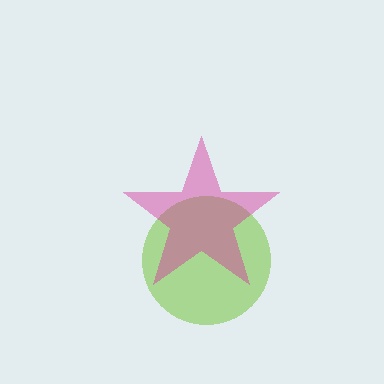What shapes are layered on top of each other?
The layered shapes are: a lime circle, a magenta star.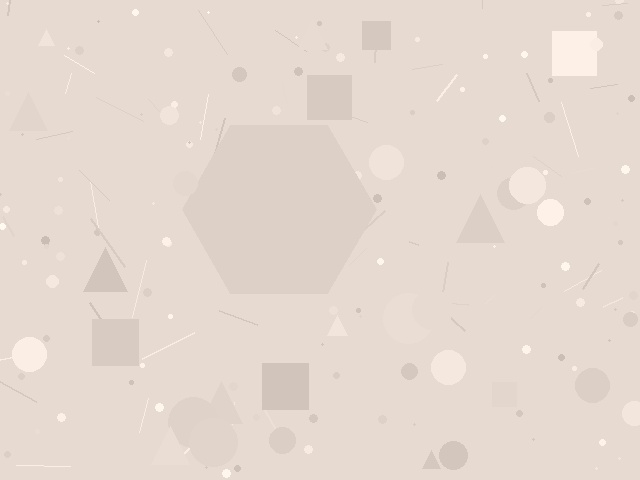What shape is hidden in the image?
A hexagon is hidden in the image.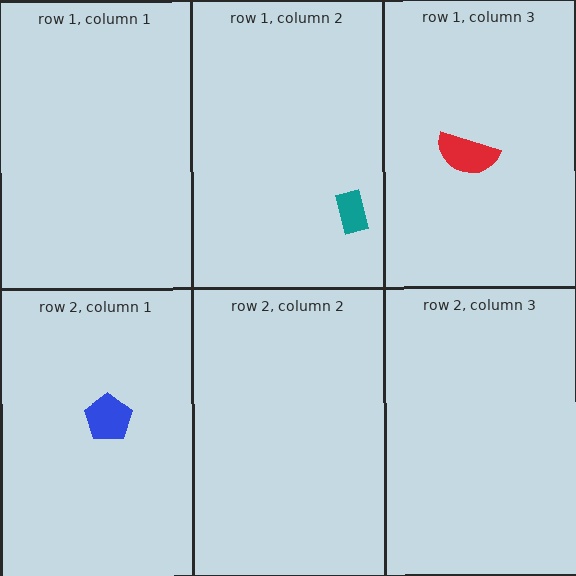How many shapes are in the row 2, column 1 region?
1.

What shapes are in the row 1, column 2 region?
The teal rectangle.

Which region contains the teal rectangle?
The row 1, column 2 region.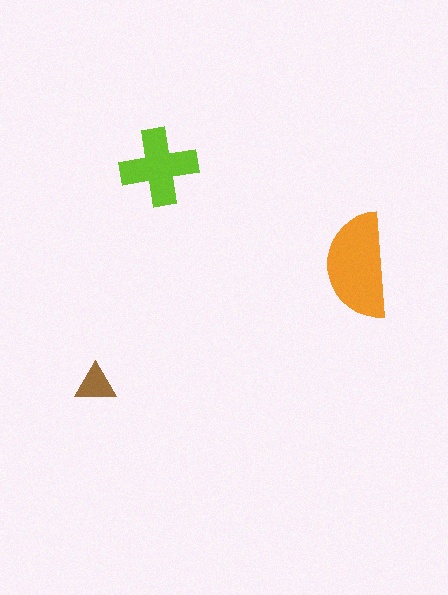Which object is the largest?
The orange semicircle.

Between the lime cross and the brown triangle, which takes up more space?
The lime cross.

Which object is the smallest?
The brown triangle.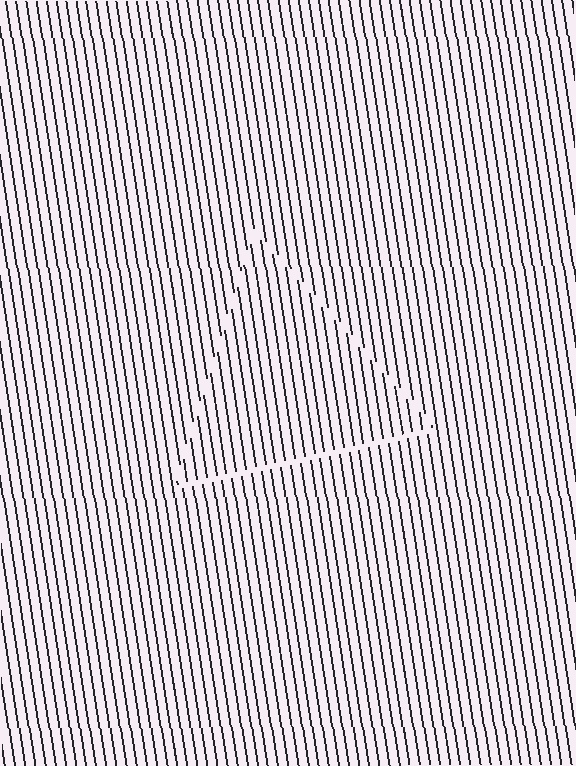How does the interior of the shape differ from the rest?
The interior of the shape contains the same grating, shifted by half a period — the contour is defined by the phase discontinuity where line-ends from the inner and outer gratings abut.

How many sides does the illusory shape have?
3 sides — the line-ends trace a triangle.